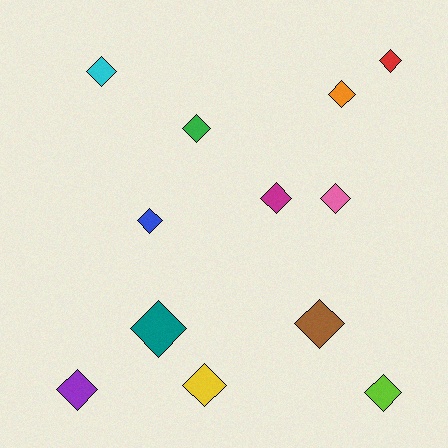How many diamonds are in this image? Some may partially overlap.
There are 12 diamonds.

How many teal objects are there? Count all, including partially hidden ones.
There is 1 teal object.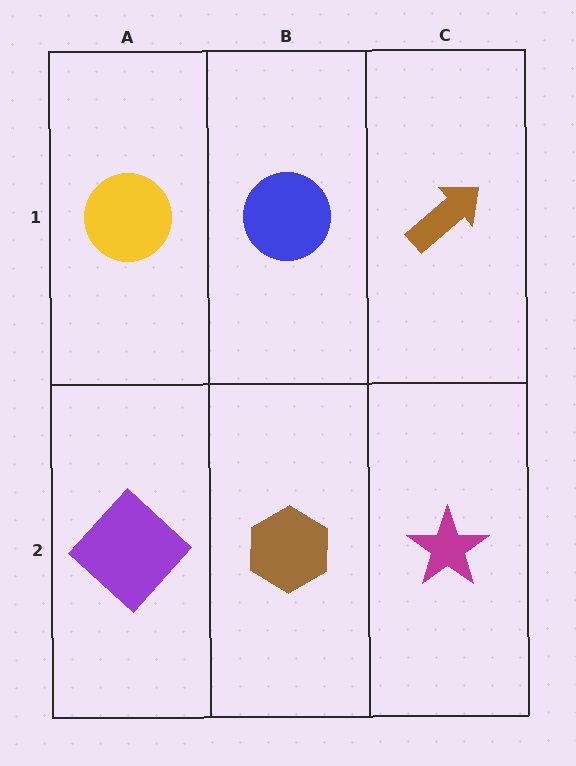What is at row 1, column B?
A blue circle.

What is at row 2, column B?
A brown hexagon.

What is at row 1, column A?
A yellow circle.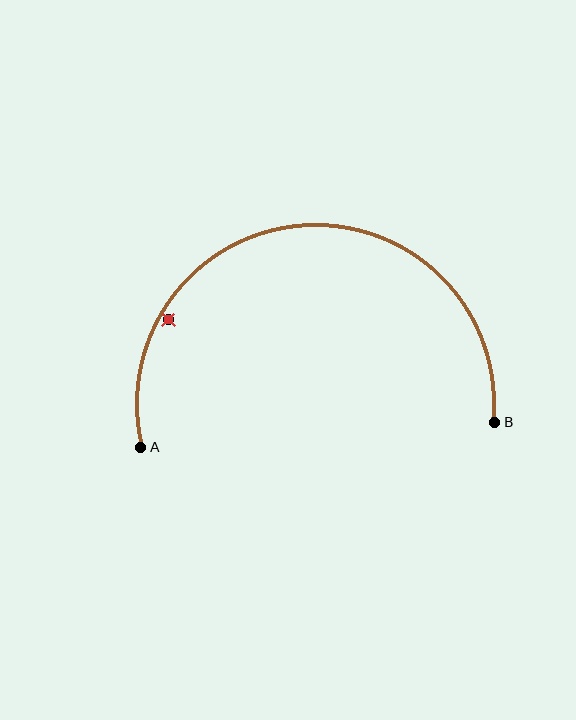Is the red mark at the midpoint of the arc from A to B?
No — the red mark does not lie on the arc at all. It sits slightly inside the curve.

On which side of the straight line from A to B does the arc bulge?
The arc bulges above the straight line connecting A and B.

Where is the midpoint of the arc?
The arc midpoint is the point on the curve farthest from the straight line joining A and B. It sits above that line.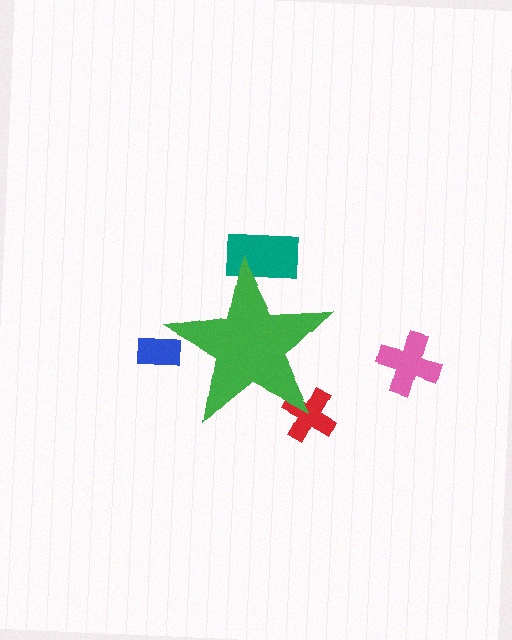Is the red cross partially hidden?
Yes, the red cross is partially hidden behind the green star.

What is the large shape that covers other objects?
A green star.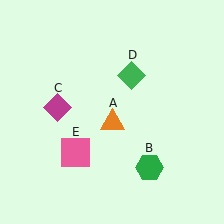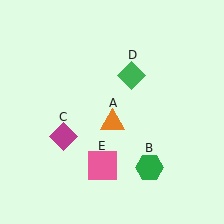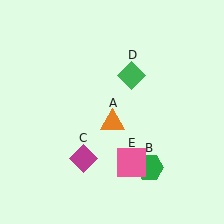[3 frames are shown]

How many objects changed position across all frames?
2 objects changed position: magenta diamond (object C), pink square (object E).